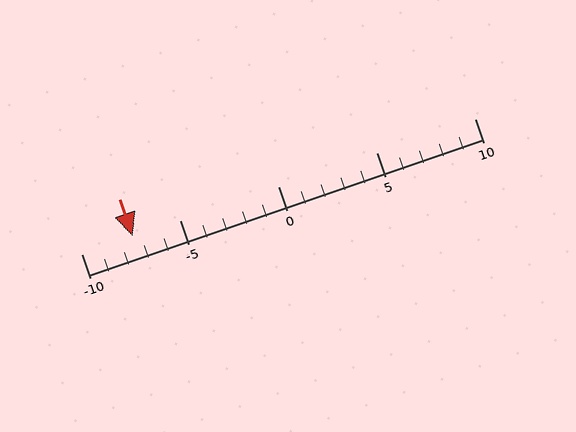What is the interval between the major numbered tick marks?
The major tick marks are spaced 5 units apart.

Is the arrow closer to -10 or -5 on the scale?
The arrow is closer to -5.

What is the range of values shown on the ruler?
The ruler shows values from -10 to 10.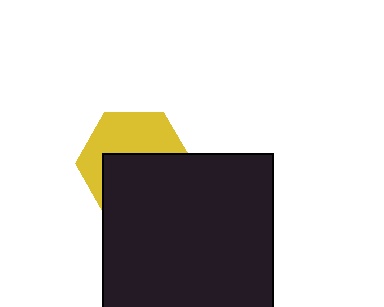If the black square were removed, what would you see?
You would see the complete yellow hexagon.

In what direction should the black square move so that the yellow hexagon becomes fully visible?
The black square should move down. That is the shortest direction to clear the overlap and leave the yellow hexagon fully visible.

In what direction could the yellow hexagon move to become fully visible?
The yellow hexagon could move up. That would shift it out from behind the black square entirely.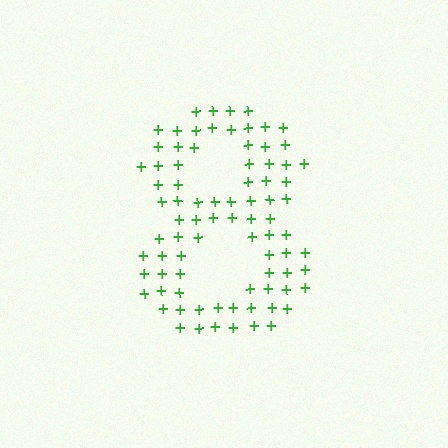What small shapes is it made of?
It is made of small plus signs.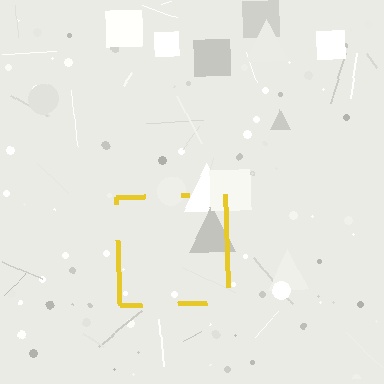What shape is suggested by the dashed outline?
The dashed outline suggests a square.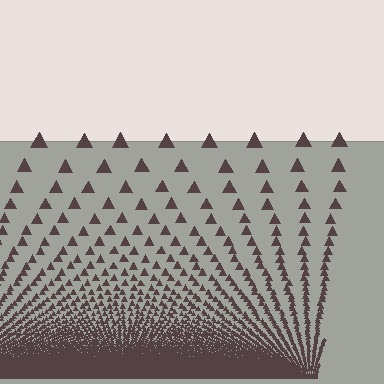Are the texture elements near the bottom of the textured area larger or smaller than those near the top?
Smaller. The gradient is inverted — elements near the bottom are smaller and denser.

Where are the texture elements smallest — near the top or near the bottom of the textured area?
Near the bottom.